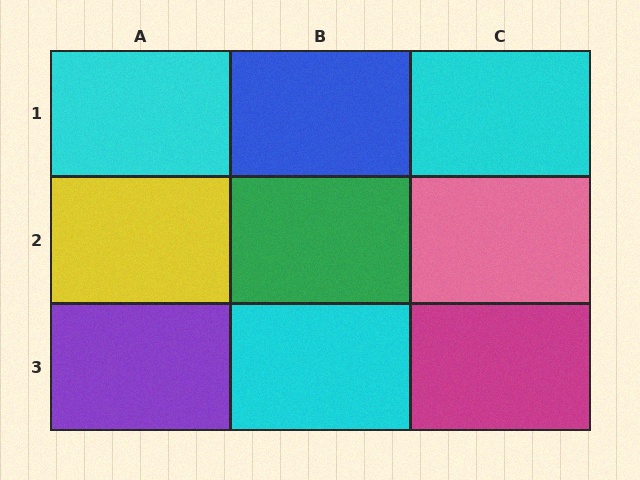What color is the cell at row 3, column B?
Cyan.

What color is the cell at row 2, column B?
Green.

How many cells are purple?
1 cell is purple.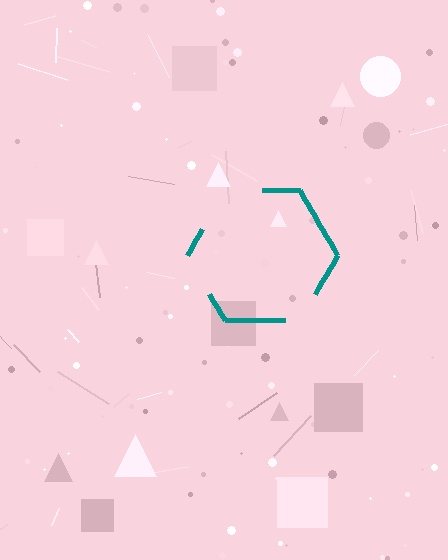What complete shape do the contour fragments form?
The contour fragments form a hexagon.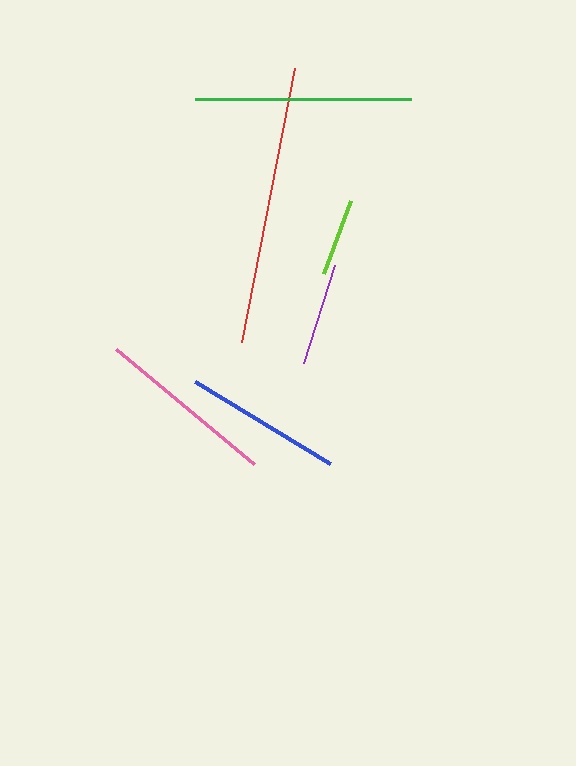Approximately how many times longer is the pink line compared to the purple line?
The pink line is approximately 1.7 times the length of the purple line.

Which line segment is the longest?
The red line is the longest at approximately 280 pixels.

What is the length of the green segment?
The green segment is approximately 216 pixels long.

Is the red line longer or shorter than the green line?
The red line is longer than the green line.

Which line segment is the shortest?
The lime line is the shortest at approximately 78 pixels.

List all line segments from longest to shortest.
From longest to shortest: red, green, pink, blue, purple, lime.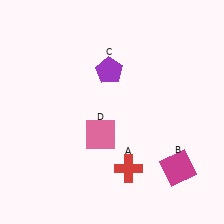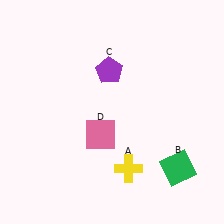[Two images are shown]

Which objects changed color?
A changed from red to yellow. B changed from magenta to green.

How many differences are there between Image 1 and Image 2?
There are 2 differences between the two images.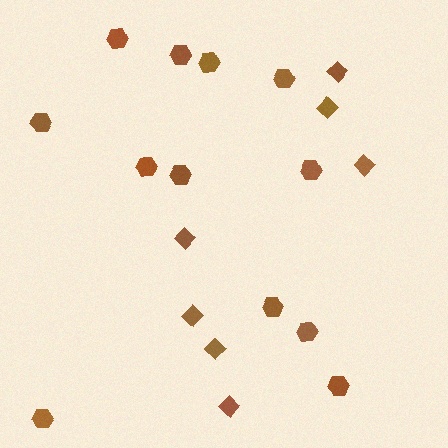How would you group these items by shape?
There are 2 groups: one group of diamonds (7) and one group of hexagons (12).